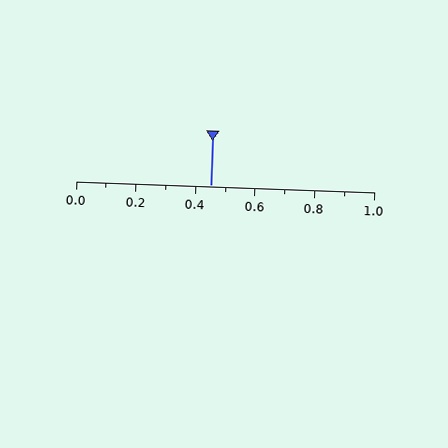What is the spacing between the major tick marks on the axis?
The major ticks are spaced 0.2 apart.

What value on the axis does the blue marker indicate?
The marker indicates approximately 0.45.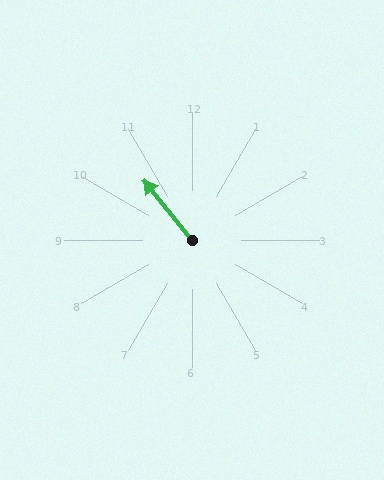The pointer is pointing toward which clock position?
Roughly 11 o'clock.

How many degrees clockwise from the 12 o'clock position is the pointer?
Approximately 321 degrees.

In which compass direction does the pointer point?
Northwest.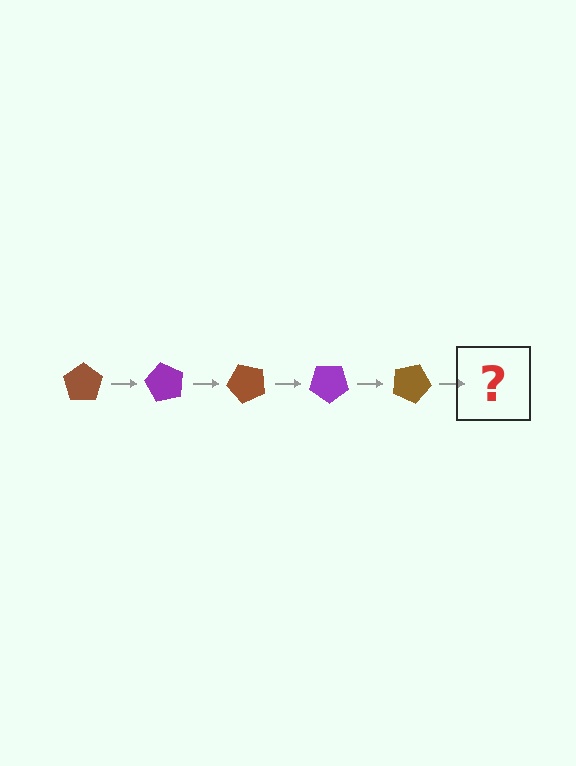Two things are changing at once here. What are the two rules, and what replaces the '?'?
The two rules are that it rotates 60 degrees each step and the color cycles through brown and purple. The '?' should be a purple pentagon, rotated 300 degrees from the start.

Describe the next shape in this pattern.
It should be a purple pentagon, rotated 300 degrees from the start.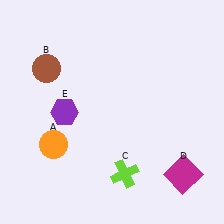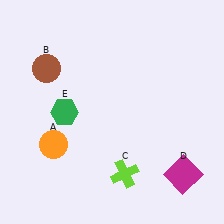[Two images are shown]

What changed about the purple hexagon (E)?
In Image 1, E is purple. In Image 2, it changed to green.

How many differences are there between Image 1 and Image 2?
There is 1 difference between the two images.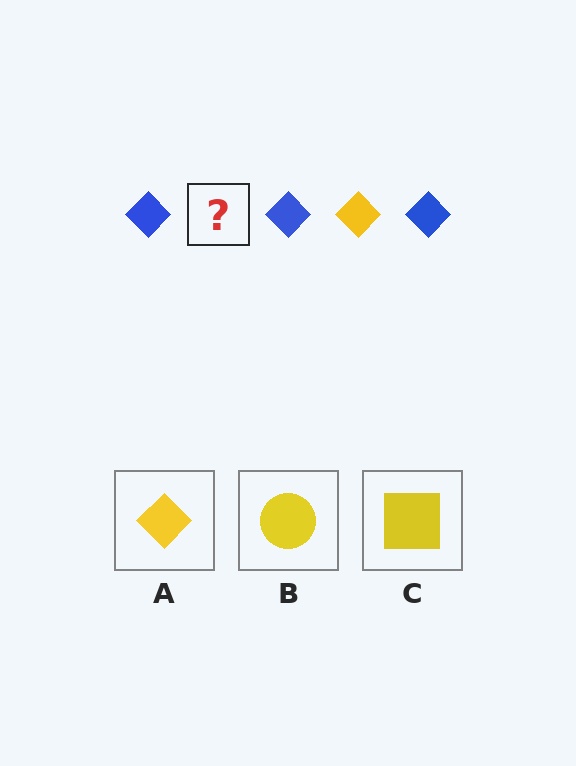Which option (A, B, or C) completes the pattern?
A.